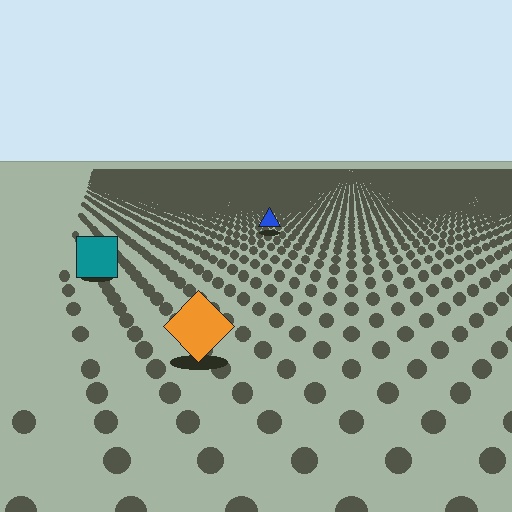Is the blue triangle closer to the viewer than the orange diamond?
No. The orange diamond is closer — you can tell from the texture gradient: the ground texture is coarser near it.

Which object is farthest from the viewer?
The blue triangle is farthest from the viewer. It appears smaller and the ground texture around it is denser.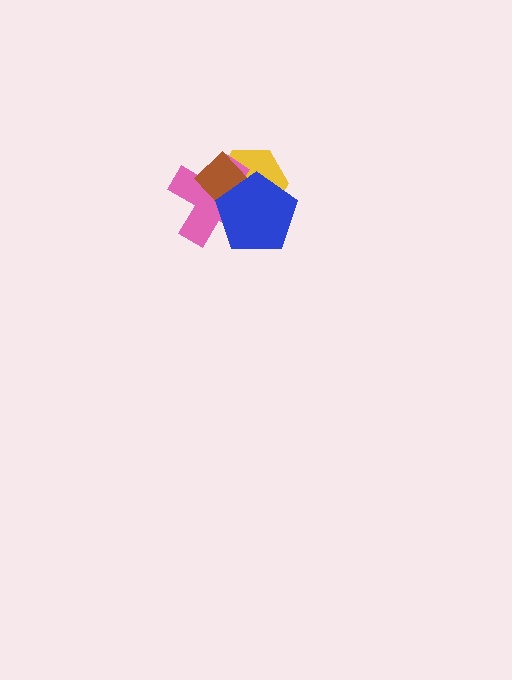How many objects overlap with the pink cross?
3 objects overlap with the pink cross.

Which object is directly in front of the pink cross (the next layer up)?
The brown diamond is directly in front of the pink cross.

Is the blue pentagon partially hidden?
No, no other shape covers it.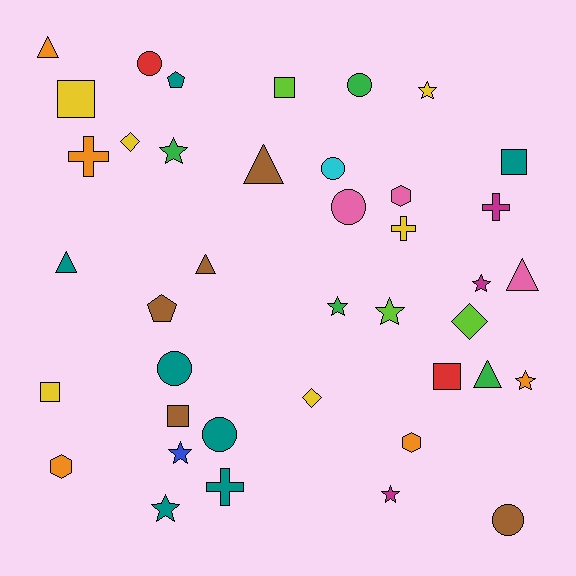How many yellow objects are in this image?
There are 6 yellow objects.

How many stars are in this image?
There are 9 stars.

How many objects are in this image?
There are 40 objects.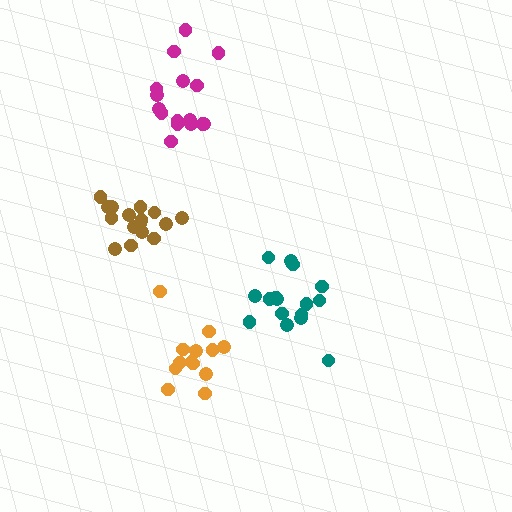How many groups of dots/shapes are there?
There are 4 groups.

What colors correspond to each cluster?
The clusters are colored: teal, orange, magenta, brown.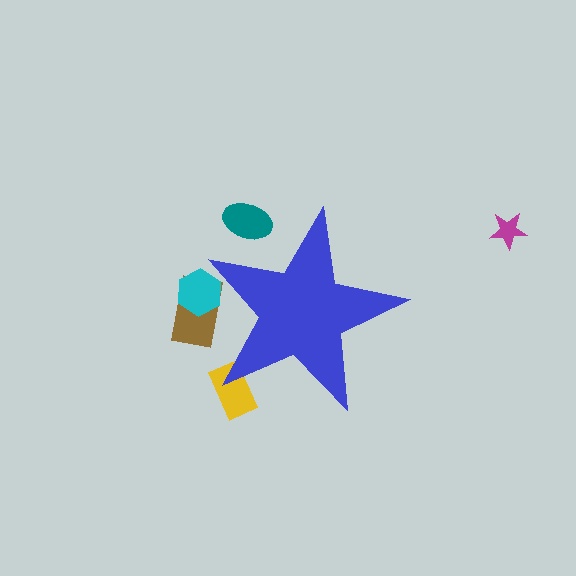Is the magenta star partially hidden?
No, the magenta star is fully visible.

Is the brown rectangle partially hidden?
Yes, the brown rectangle is partially hidden behind the blue star.